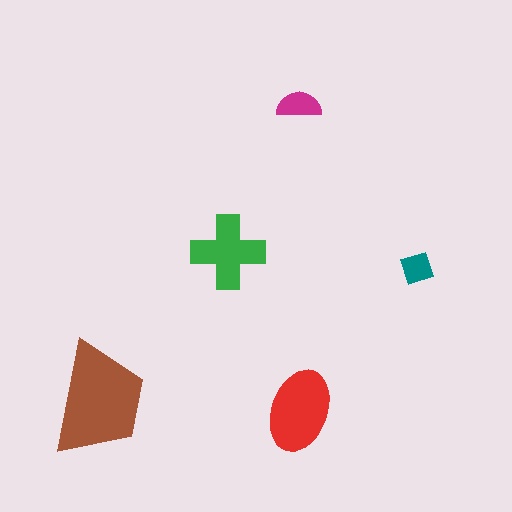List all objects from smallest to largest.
The teal diamond, the magenta semicircle, the green cross, the red ellipse, the brown trapezoid.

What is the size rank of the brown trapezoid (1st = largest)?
1st.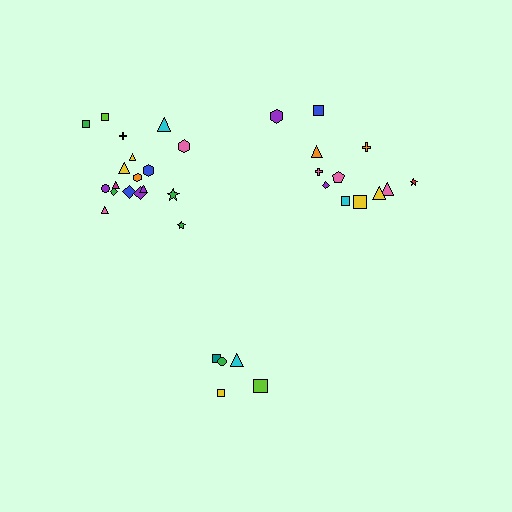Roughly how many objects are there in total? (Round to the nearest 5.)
Roughly 35 objects in total.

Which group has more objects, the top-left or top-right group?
The top-left group.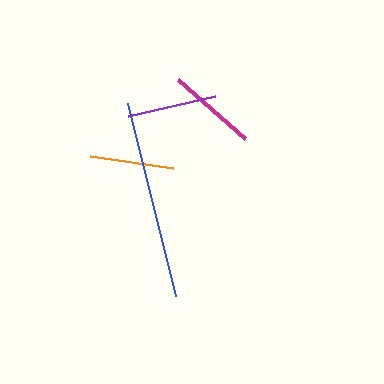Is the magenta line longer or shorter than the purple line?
The magenta line is longer than the purple line.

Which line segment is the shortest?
The orange line is the shortest at approximately 84 pixels.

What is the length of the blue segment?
The blue segment is approximately 199 pixels long.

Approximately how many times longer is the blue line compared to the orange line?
The blue line is approximately 2.4 times the length of the orange line.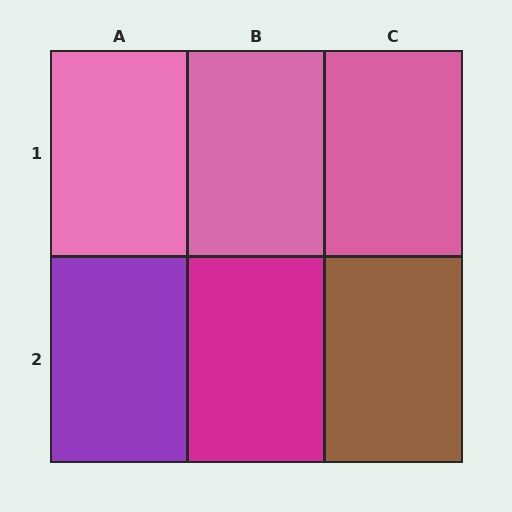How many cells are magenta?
1 cell is magenta.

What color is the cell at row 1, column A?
Pink.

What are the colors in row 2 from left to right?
Purple, magenta, brown.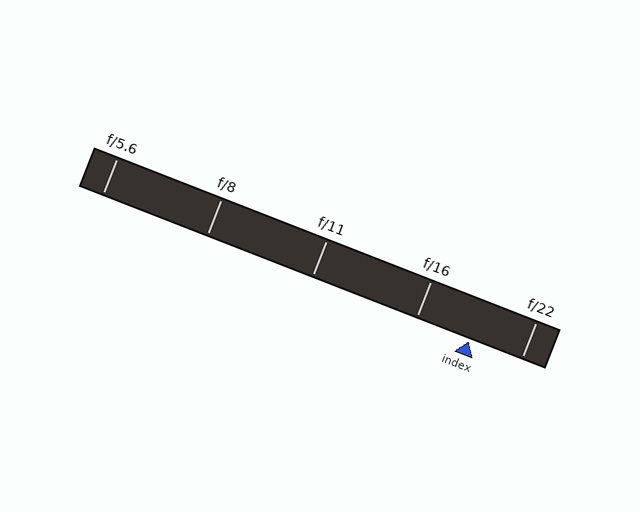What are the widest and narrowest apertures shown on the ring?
The widest aperture shown is f/5.6 and the narrowest is f/22.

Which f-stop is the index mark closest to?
The index mark is closest to f/22.